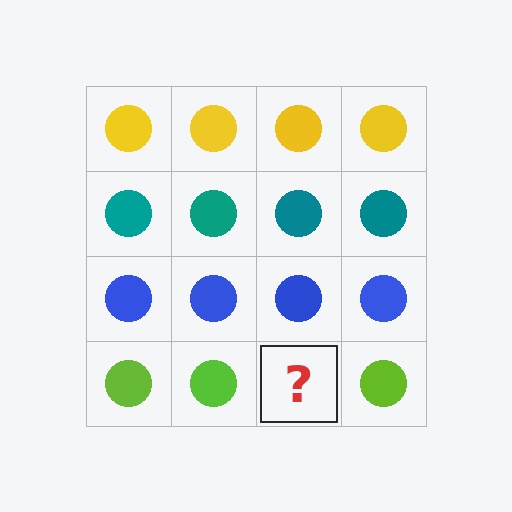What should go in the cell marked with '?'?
The missing cell should contain a lime circle.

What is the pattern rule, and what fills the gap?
The rule is that each row has a consistent color. The gap should be filled with a lime circle.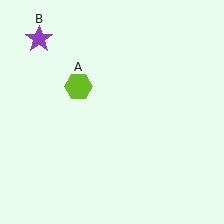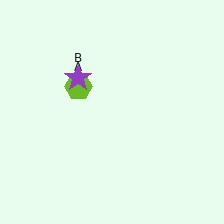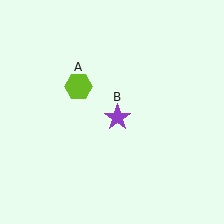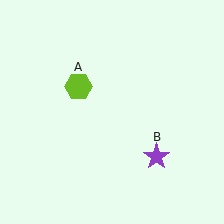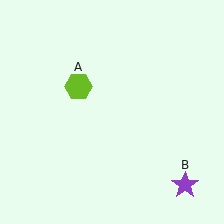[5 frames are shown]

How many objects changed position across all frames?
1 object changed position: purple star (object B).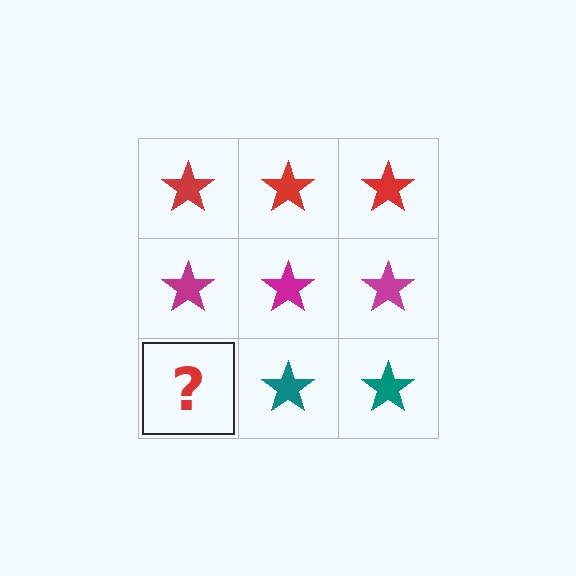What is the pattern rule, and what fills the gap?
The rule is that each row has a consistent color. The gap should be filled with a teal star.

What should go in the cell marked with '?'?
The missing cell should contain a teal star.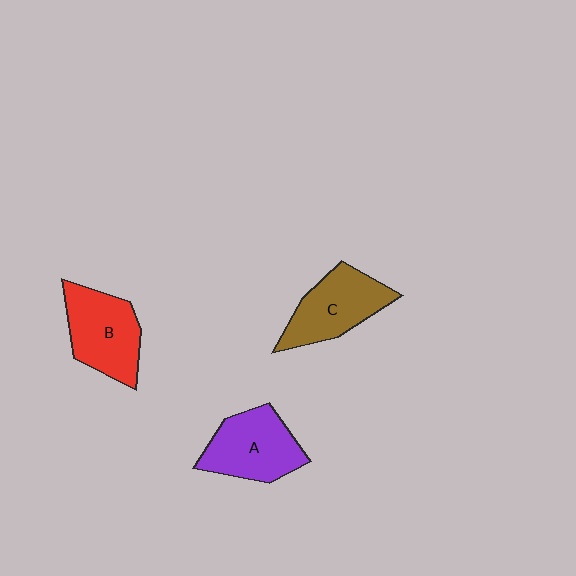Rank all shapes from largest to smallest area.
From largest to smallest: A (purple), B (red), C (brown).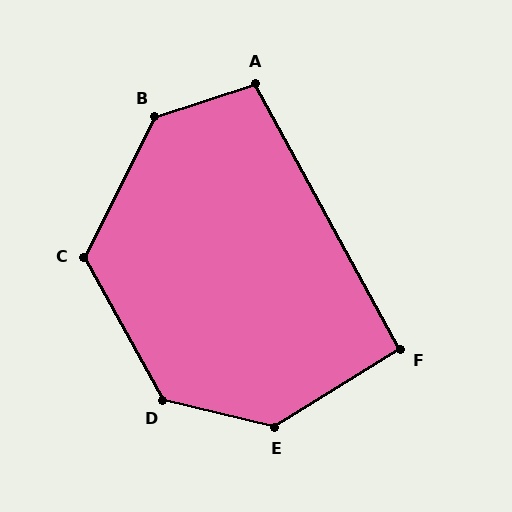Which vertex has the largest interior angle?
E, at approximately 135 degrees.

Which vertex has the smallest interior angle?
F, at approximately 93 degrees.